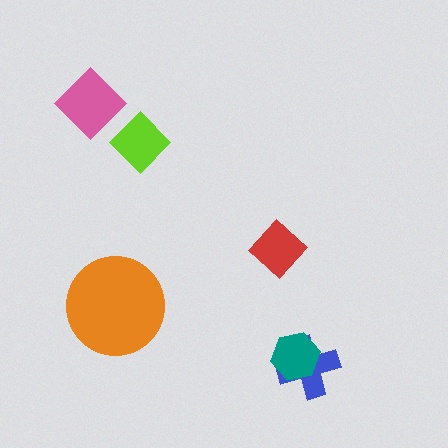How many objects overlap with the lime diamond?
0 objects overlap with the lime diamond.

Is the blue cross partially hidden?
Yes, it is partially covered by another shape.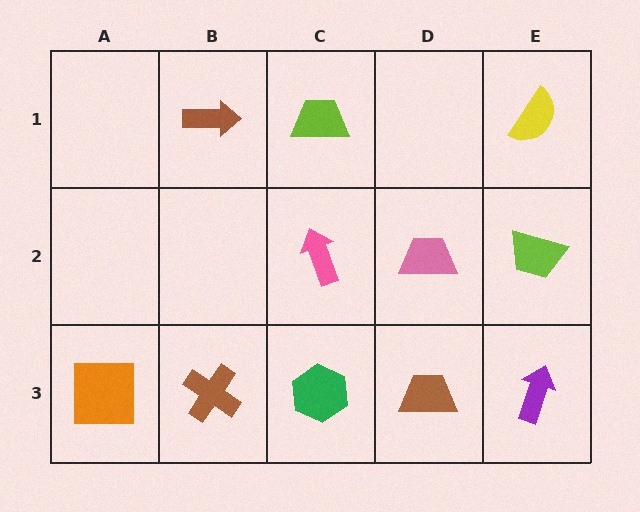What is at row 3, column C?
A green hexagon.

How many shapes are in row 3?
5 shapes.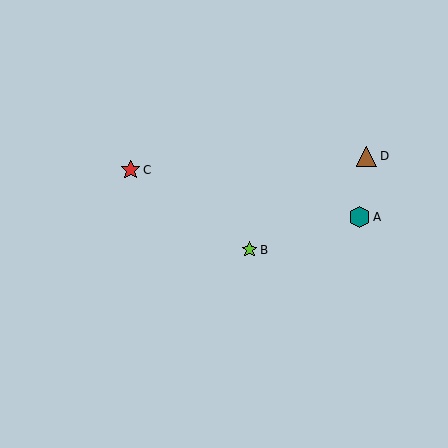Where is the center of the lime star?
The center of the lime star is at (250, 250).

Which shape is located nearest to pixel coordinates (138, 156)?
The red star (labeled C) at (131, 170) is nearest to that location.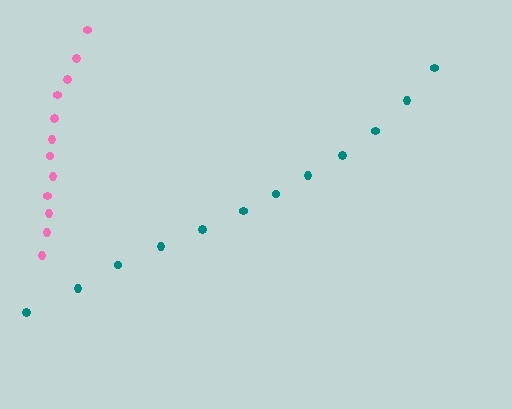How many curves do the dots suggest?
There are 2 distinct paths.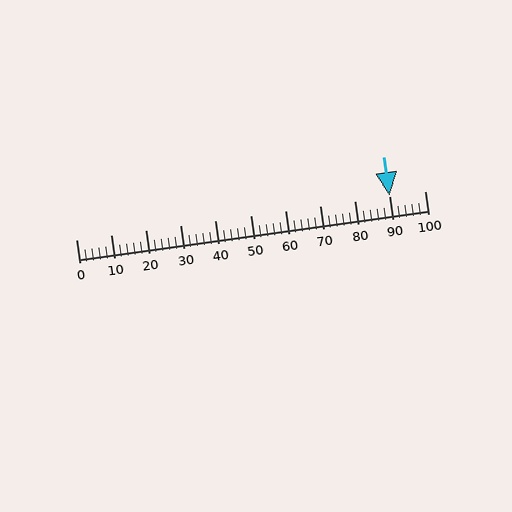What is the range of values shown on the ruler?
The ruler shows values from 0 to 100.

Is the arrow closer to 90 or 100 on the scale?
The arrow is closer to 90.